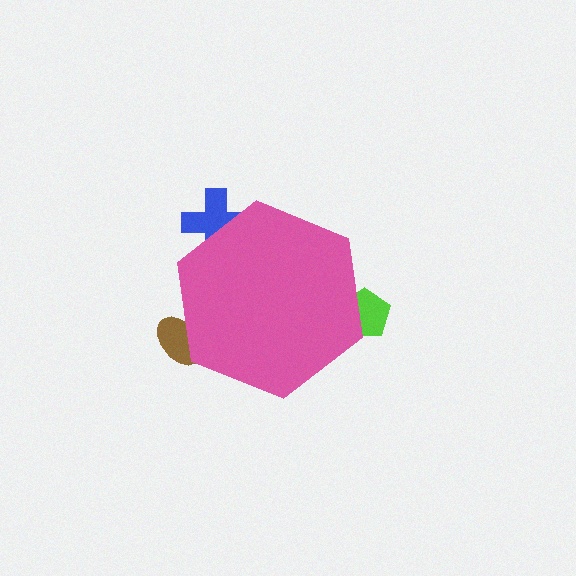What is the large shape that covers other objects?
A pink hexagon.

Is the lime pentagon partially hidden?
Yes, the lime pentagon is partially hidden behind the pink hexagon.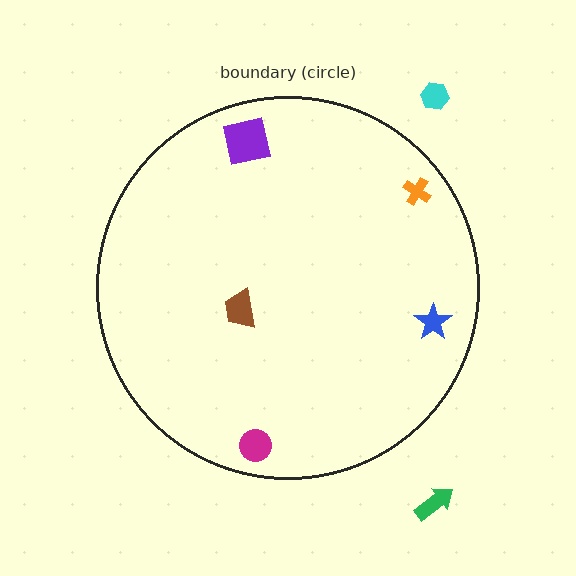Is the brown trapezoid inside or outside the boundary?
Inside.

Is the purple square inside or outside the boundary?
Inside.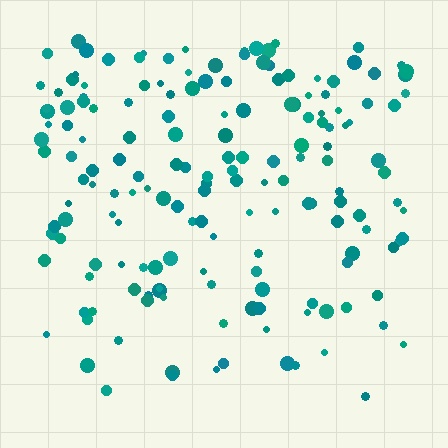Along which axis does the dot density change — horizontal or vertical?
Vertical.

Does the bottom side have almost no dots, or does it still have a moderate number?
Still a moderate number, just noticeably fewer than the top.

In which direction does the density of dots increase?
From bottom to top, with the top side densest.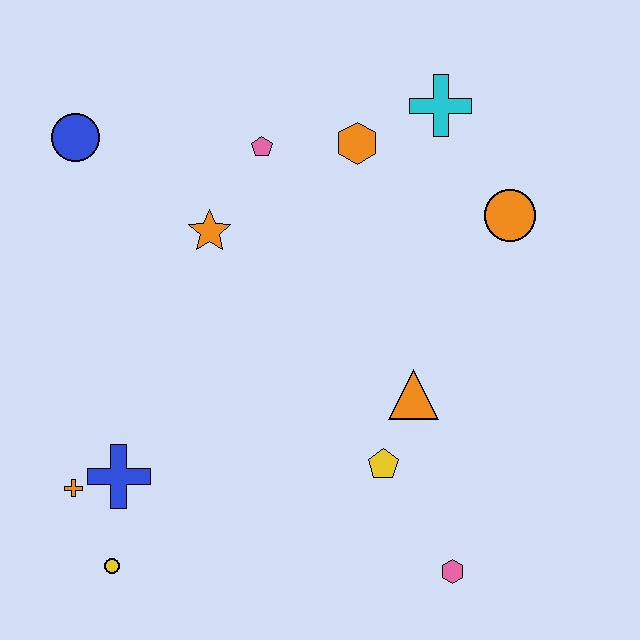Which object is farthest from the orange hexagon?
The yellow circle is farthest from the orange hexagon.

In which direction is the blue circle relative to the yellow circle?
The blue circle is above the yellow circle.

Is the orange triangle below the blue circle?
Yes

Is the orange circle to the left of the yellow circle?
No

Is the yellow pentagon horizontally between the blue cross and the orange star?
No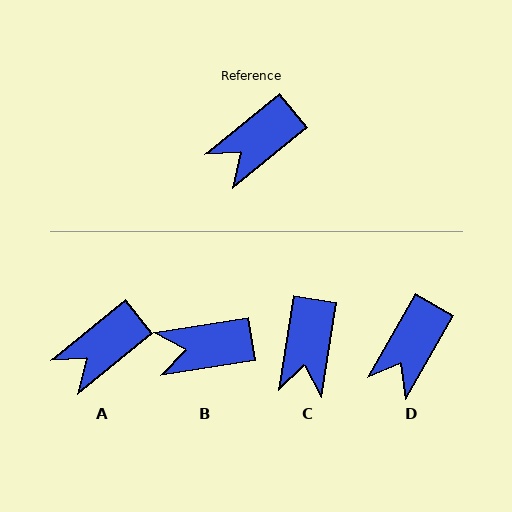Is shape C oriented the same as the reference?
No, it is off by about 42 degrees.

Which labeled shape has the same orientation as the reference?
A.